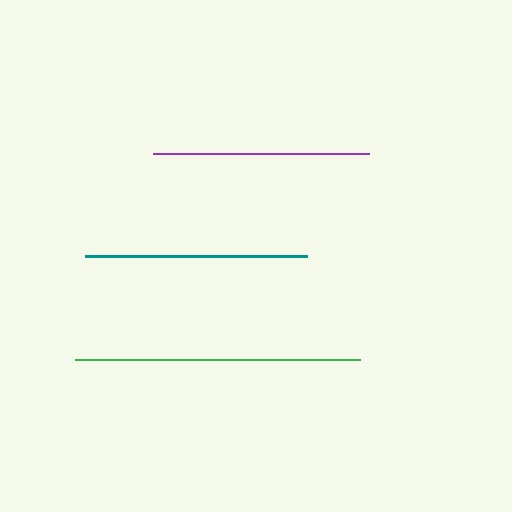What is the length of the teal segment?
The teal segment is approximately 222 pixels long.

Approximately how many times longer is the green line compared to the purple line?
The green line is approximately 1.3 times the length of the purple line.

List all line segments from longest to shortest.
From longest to shortest: green, teal, purple.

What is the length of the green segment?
The green segment is approximately 285 pixels long.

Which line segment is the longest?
The green line is the longest at approximately 285 pixels.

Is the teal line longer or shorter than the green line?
The green line is longer than the teal line.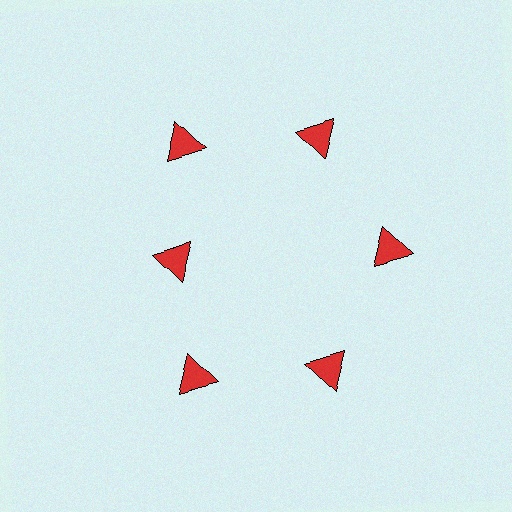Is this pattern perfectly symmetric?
No. The 6 red triangles are arranged in a ring, but one element near the 9 o'clock position is pulled inward toward the center, breaking the 6-fold rotational symmetry.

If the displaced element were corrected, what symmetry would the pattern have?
It would have 6-fold rotational symmetry — the pattern would map onto itself every 60 degrees.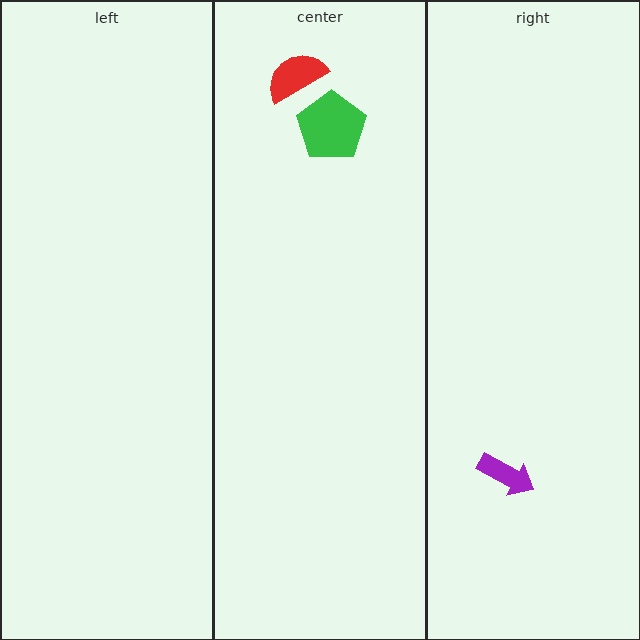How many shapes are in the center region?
2.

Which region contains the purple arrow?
The right region.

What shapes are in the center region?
The green pentagon, the red semicircle.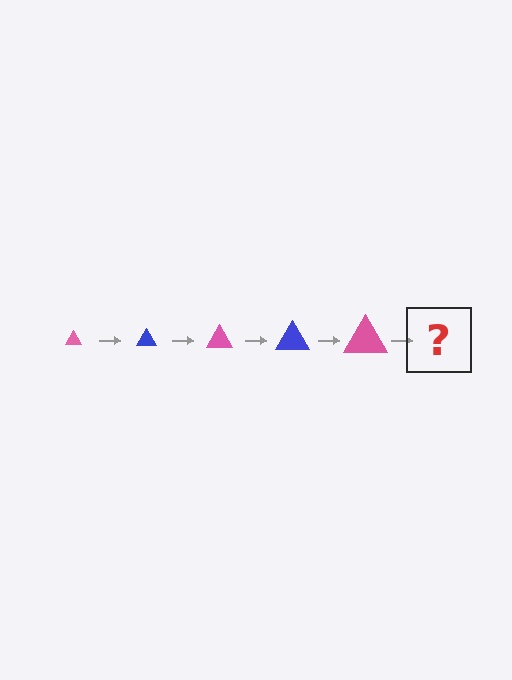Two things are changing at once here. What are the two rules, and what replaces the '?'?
The two rules are that the triangle grows larger each step and the color cycles through pink and blue. The '?' should be a blue triangle, larger than the previous one.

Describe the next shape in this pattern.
It should be a blue triangle, larger than the previous one.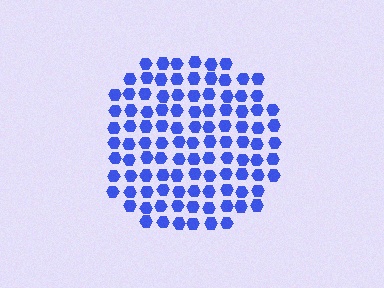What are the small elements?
The small elements are hexagons.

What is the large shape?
The large shape is a circle.